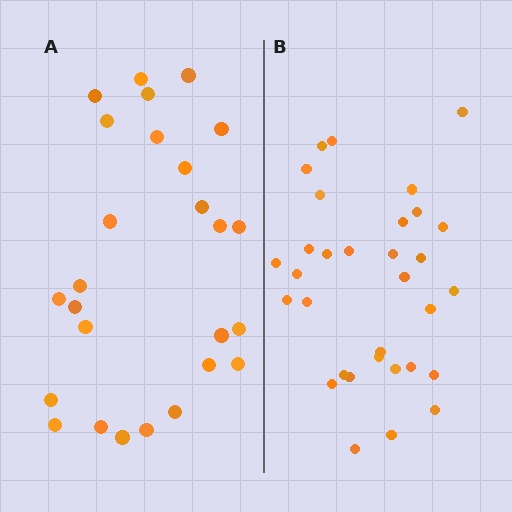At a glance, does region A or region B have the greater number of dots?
Region B (the right region) has more dots.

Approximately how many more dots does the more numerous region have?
Region B has about 6 more dots than region A.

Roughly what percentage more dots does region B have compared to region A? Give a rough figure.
About 25% more.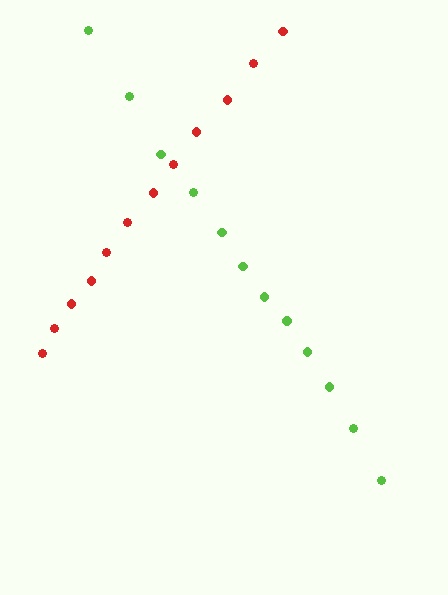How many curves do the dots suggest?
There are 2 distinct paths.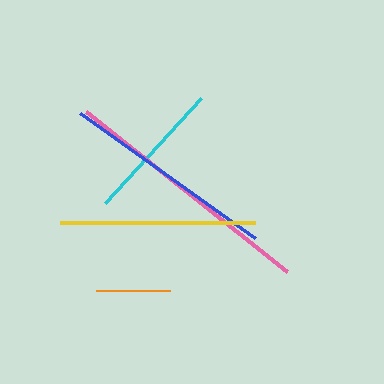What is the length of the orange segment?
The orange segment is approximately 74 pixels long.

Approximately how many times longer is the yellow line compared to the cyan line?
The yellow line is approximately 1.4 times the length of the cyan line.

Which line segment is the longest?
The pink line is the longest at approximately 257 pixels.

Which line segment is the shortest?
The orange line is the shortest at approximately 74 pixels.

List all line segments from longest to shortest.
From longest to shortest: pink, blue, yellow, cyan, orange.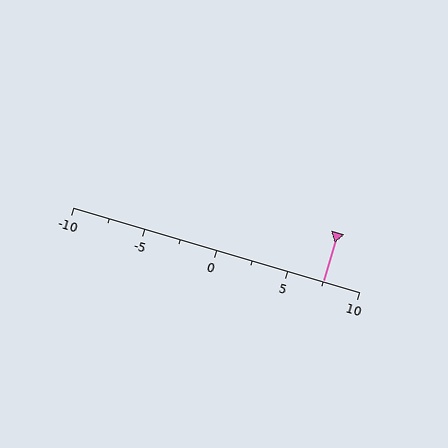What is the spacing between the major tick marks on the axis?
The major ticks are spaced 5 apart.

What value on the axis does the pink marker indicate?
The marker indicates approximately 7.5.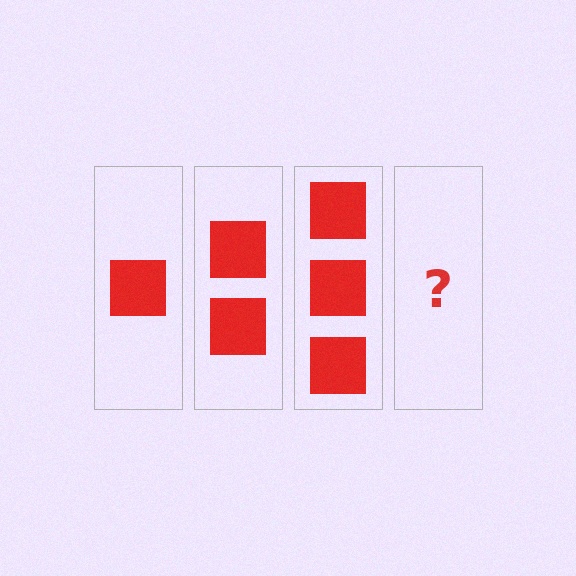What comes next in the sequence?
The next element should be 4 squares.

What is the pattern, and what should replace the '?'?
The pattern is that each step adds one more square. The '?' should be 4 squares.